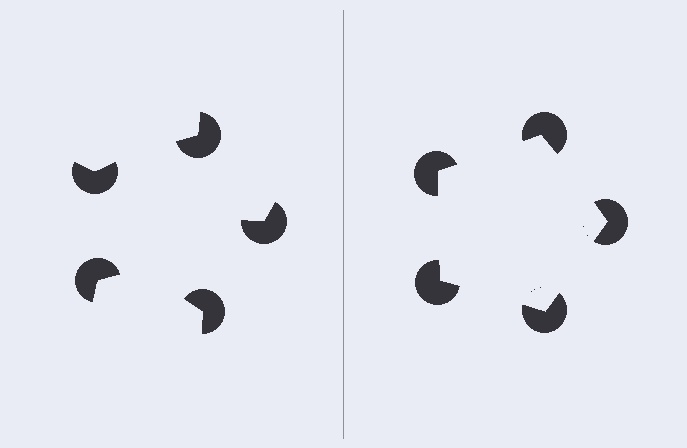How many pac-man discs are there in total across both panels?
10 — 5 on each side.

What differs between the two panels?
The pac-man discs are positioned identically on both sides; only the wedge orientations differ. On the right they align to a pentagon; on the left they are misaligned.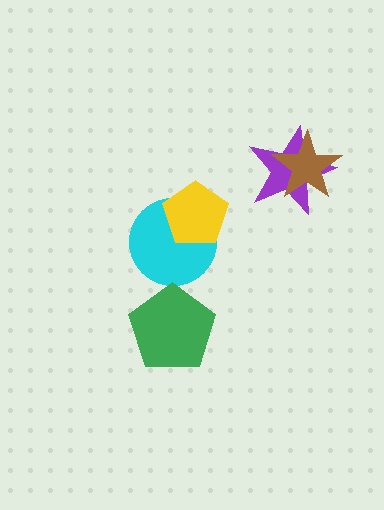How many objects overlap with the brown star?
1 object overlaps with the brown star.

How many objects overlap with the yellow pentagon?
1 object overlaps with the yellow pentagon.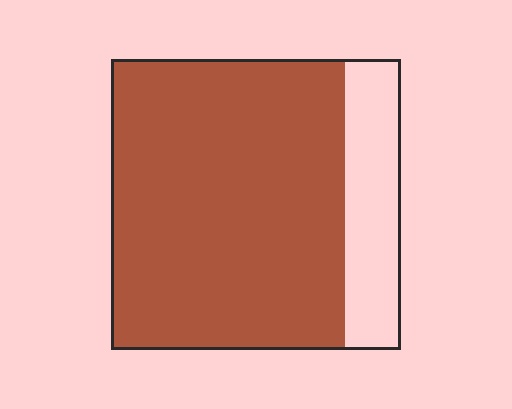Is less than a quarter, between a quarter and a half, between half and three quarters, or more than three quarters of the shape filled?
More than three quarters.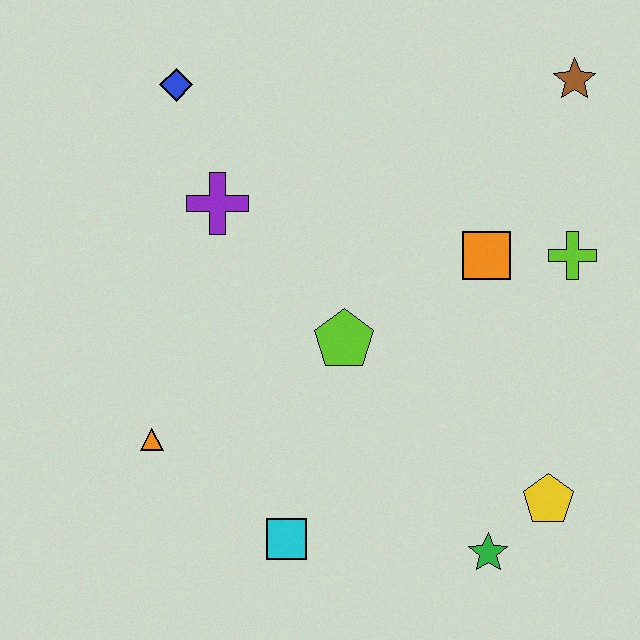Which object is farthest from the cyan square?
The brown star is farthest from the cyan square.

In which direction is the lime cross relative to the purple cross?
The lime cross is to the right of the purple cross.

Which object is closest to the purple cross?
The blue diamond is closest to the purple cross.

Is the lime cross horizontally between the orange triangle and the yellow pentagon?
No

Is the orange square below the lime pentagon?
No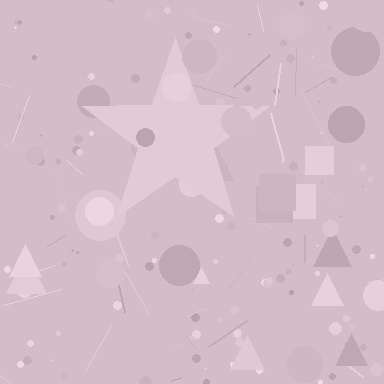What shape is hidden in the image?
A star is hidden in the image.